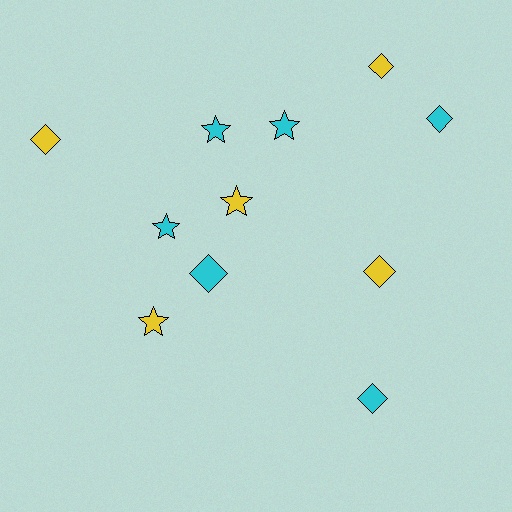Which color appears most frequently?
Cyan, with 6 objects.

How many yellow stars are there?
There are 2 yellow stars.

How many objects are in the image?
There are 11 objects.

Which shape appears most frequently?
Diamond, with 6 objects.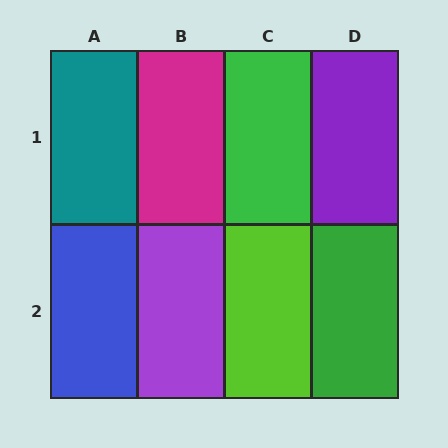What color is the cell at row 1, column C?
Green.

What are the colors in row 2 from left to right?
Blue, purple, lime, green.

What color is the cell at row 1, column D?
Purple.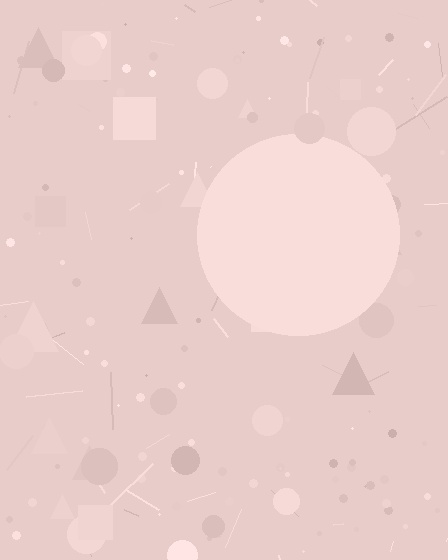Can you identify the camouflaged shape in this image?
The camouflaged shape is a circle.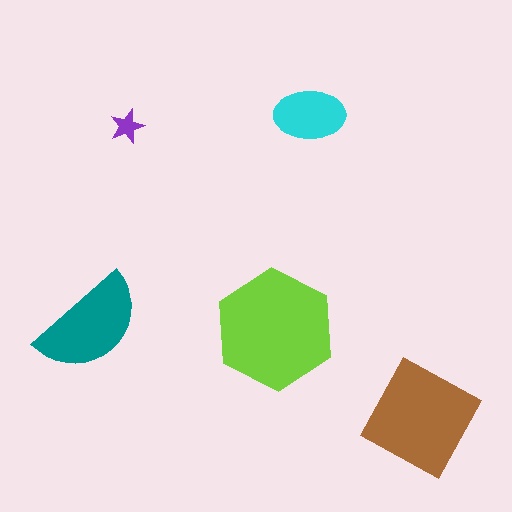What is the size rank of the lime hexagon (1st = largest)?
1st.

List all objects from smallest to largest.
The purple star, the cyan ellipse, the teal semicircle, the brown diamond, the lime hexagon.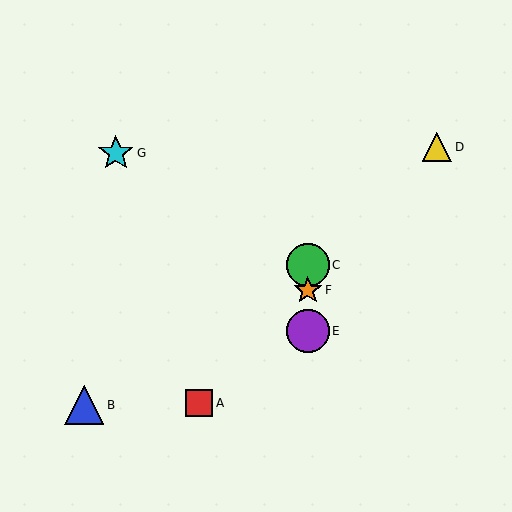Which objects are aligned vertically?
Objects C, E, F are aligned vertically.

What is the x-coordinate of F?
Object F is at x≈308.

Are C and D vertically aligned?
No, C is at x≈308 and D is at x≈437.